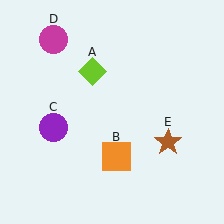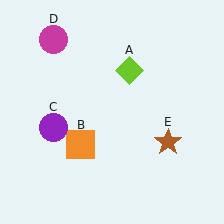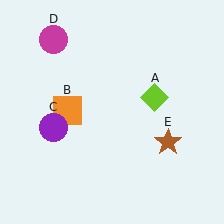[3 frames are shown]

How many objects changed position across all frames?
2 objects changed position: lime diamond (object A), orange square (object B).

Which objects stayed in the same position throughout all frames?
Purple circle (object C) and magenta circle (object D) and brown star (object E) remained stationary.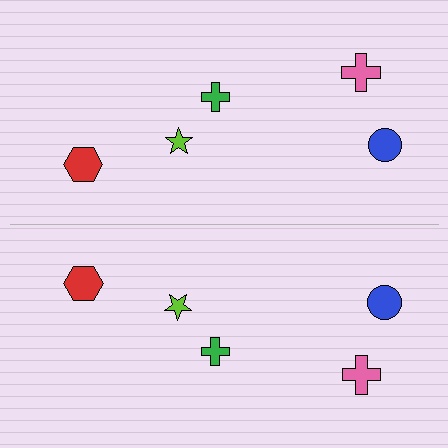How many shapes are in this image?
There are 10 shapes in this image.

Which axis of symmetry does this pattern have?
The pattern has a horizontal axis of symmetry running through the center of the image.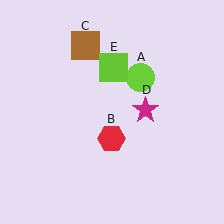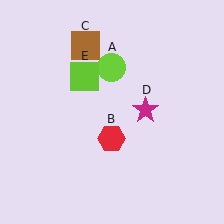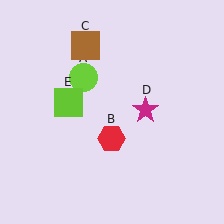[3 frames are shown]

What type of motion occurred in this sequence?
The lime circle (object A), lime square (object E) rotated counterclockwise around the center of the scene.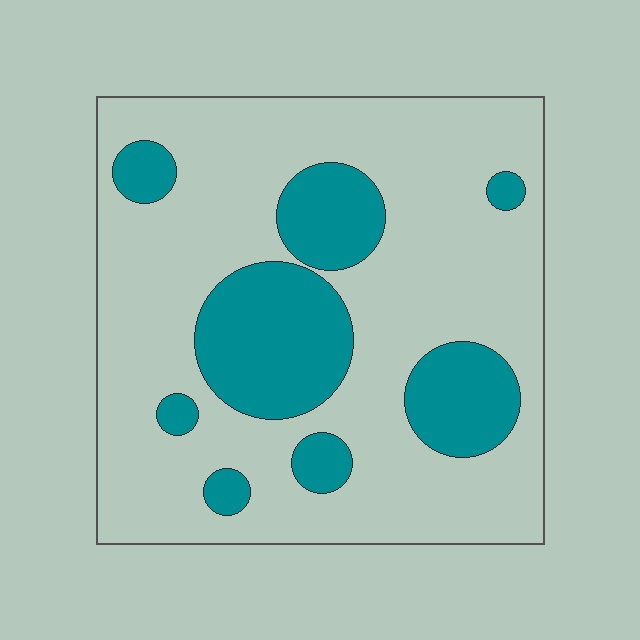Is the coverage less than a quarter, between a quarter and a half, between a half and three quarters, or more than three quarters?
Between a quarter and a half.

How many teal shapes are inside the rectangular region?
8.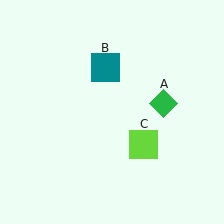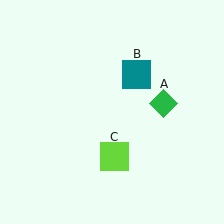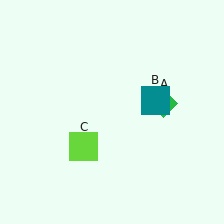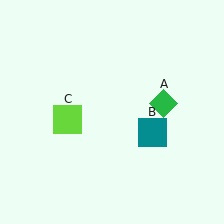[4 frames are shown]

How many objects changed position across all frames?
2 objects changed position: teal square (object B), lime square (object C).